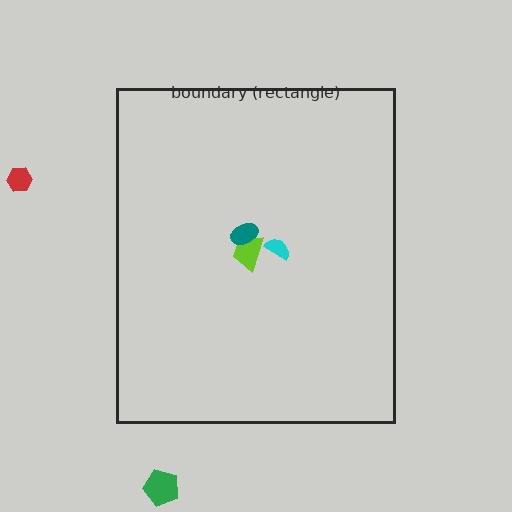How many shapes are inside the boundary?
3 inside, 2 outside.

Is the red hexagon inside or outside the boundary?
Outside.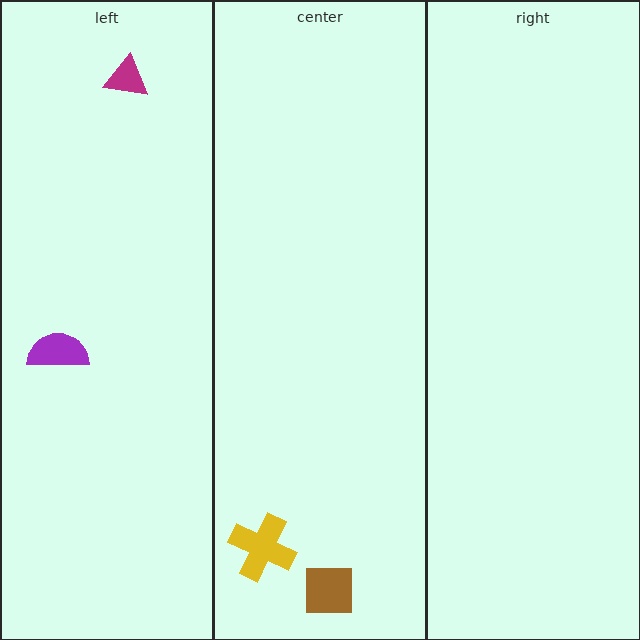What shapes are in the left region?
The purple semicircle, the magenta triangle.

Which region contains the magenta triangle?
The left region.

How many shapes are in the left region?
2.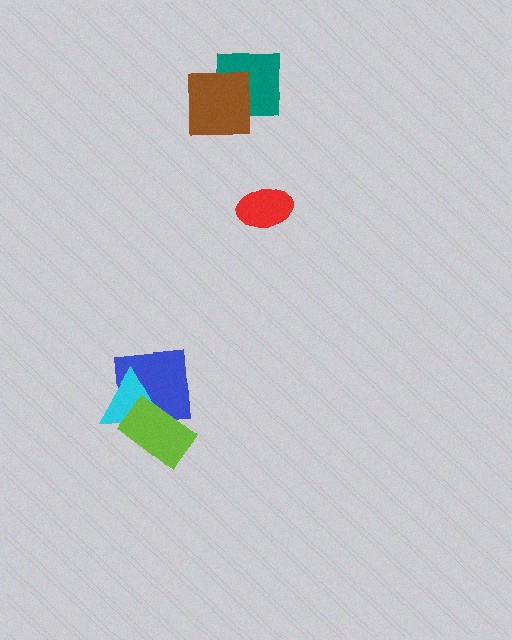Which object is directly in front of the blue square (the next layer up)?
The cyan triangle is directly in front of the blue square.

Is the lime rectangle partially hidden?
No, no other shape covers it.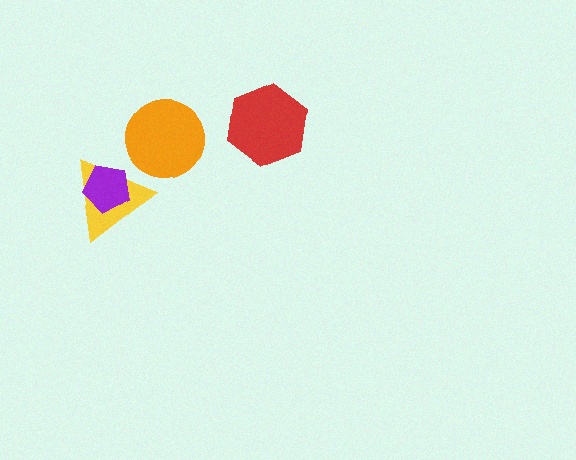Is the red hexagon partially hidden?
No, no other shape covers it.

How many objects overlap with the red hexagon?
0 objects overlap with the red hexagon.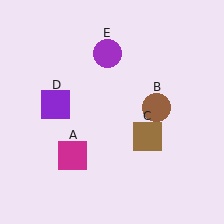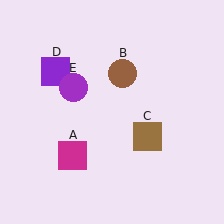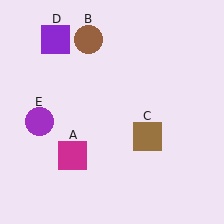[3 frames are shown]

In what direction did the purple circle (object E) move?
The purple circle (object E) moved down and to the left.